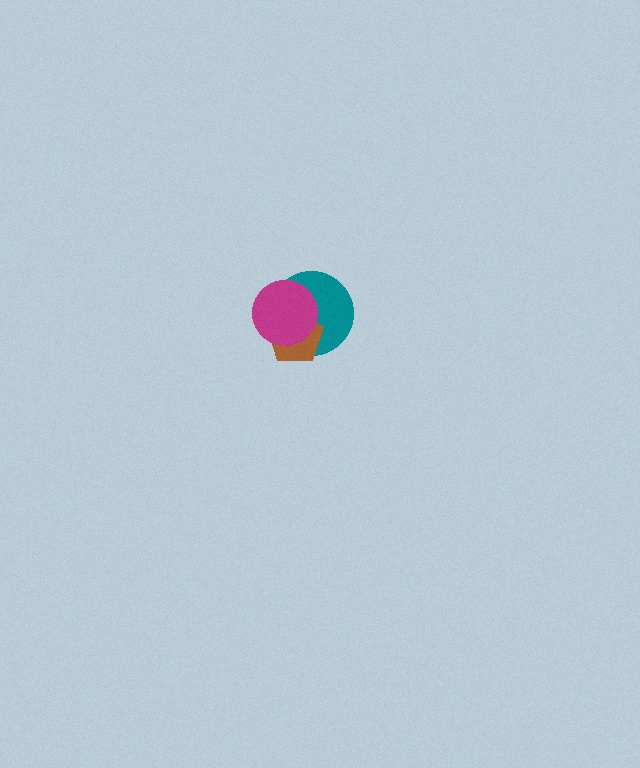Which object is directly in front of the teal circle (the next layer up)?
The brown pentagon is directly in front of the teal circle.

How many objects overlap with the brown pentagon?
2 objects overlap with the brown pentagon.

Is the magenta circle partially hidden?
No, no other shape covers it.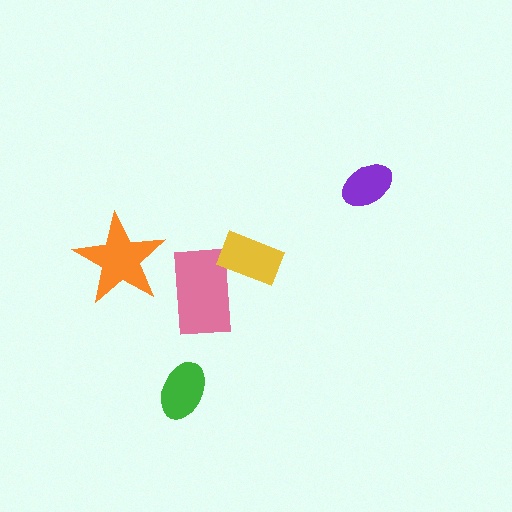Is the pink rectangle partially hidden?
Yes, it is partially covered by another shape.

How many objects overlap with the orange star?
0 objects overlap with the orange star.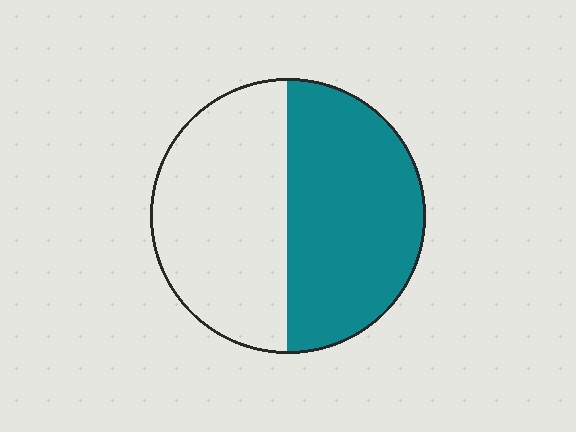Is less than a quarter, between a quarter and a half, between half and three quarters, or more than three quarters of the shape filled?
Between half and three quarters.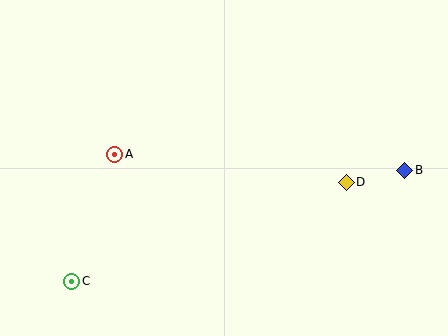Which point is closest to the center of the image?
Point A at (115, 154) is closest to the center.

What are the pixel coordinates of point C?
Point C is at (72, 281).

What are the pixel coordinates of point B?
Point B is at (405, 170).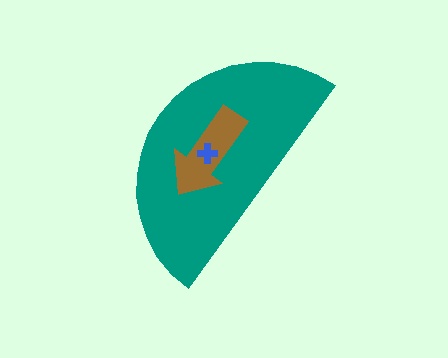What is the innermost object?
The blue cross.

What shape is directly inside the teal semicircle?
The brown arrow.